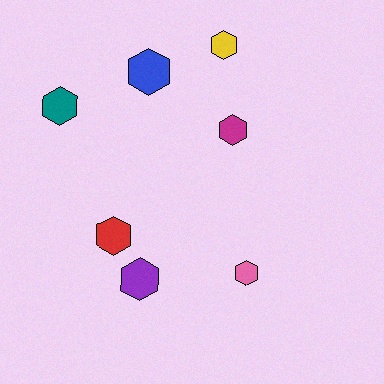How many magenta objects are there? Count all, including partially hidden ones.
There is 1 magenta object.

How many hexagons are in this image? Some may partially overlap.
There are 7 hexagons.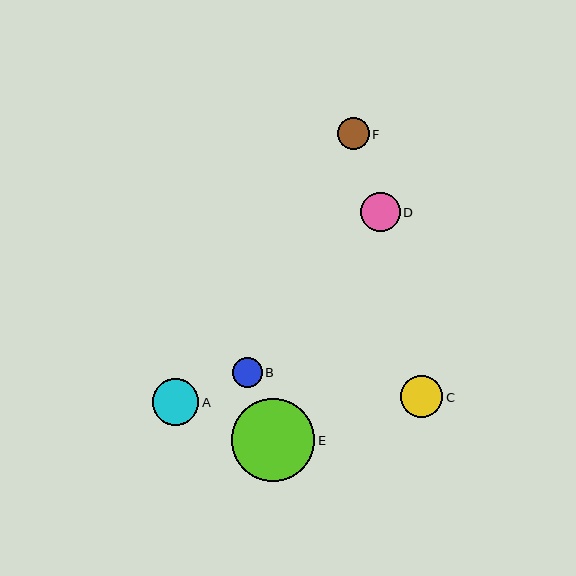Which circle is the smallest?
Circle B is the smallest with a size of approximately 29 pixels.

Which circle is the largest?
Circle E is the largest with a size of approximately 83 pixels.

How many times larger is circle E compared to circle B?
Circle E is approximately 2.8 times the size of circle B.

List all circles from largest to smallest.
From largest to smallest: E, A, C, D, F, B.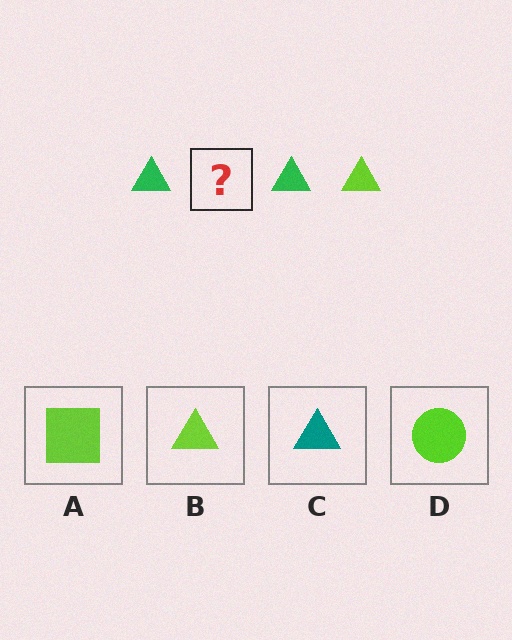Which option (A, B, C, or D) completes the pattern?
B.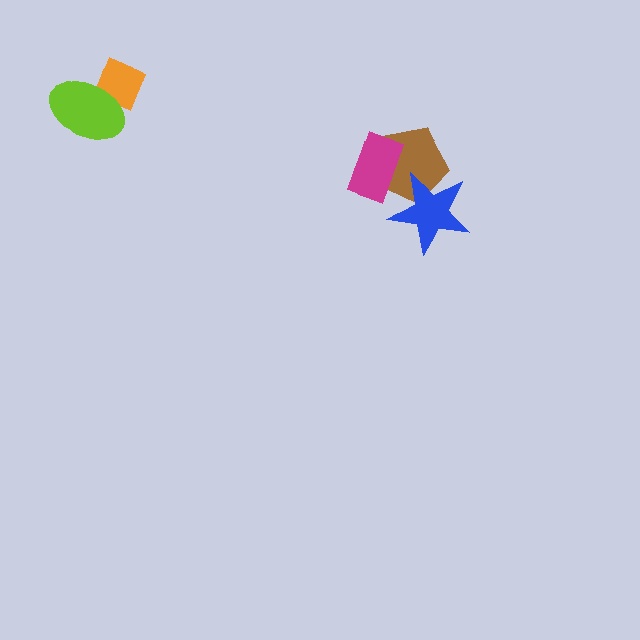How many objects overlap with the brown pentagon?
2 objects overlap with the brown pentagon.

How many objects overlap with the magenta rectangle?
1 object overlaps with the magenta rectangle.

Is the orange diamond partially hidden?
Yes, it is partially covered by another shape.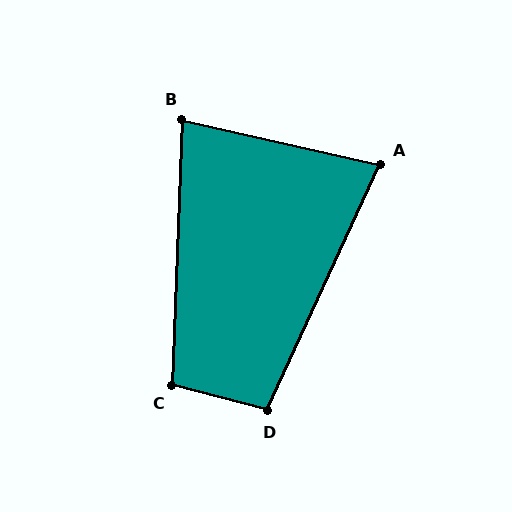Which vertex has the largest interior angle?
C, at approximately 102 degrees.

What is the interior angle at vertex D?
Approximately 100 degrees (obtuse).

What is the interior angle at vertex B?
Approximately 80 degrees (acute).